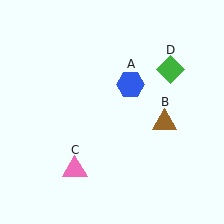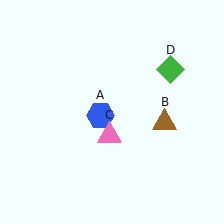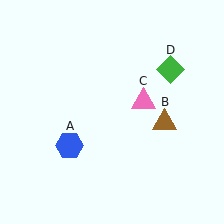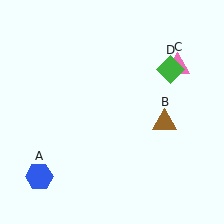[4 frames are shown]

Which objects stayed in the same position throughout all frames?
Brown triangle (object B) and green diamond (object D) remained stationary.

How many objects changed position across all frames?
2 objects changed position: blue hexagon (object A), pink triangle (object C).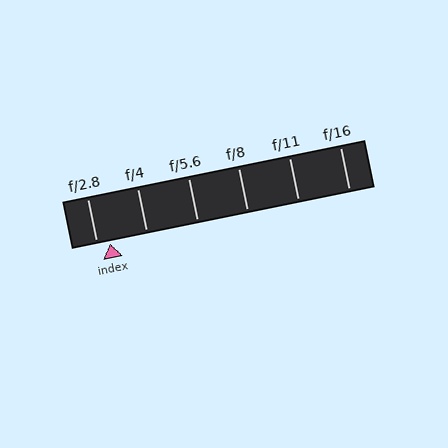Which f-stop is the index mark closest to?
The index mark is closest to f/2.8.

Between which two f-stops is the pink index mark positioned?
The index mark is between f/2.8 and f/4.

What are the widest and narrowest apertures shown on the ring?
The widest aperture shown is f/2.8 and the narrowest is f/16.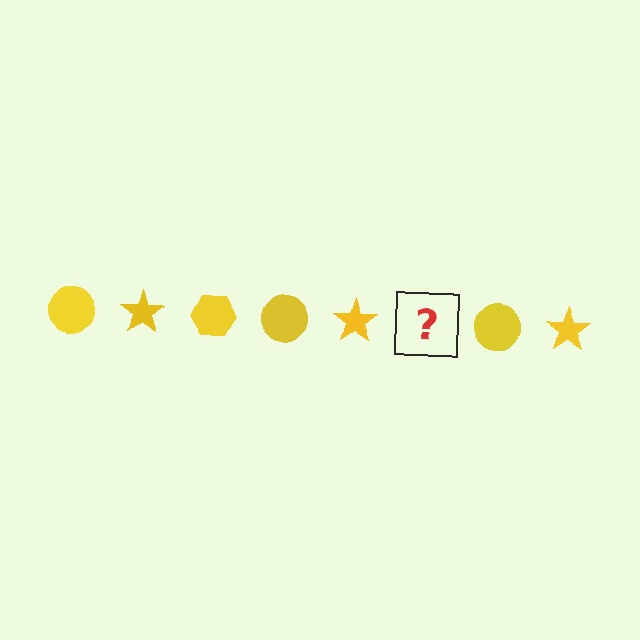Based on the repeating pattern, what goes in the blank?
The blank should be a yellow hexagon.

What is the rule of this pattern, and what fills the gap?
The rule is that the pattern cycles through circle, star, hexagon shapes in yellow. The gap should be filled with a yellow hexagon.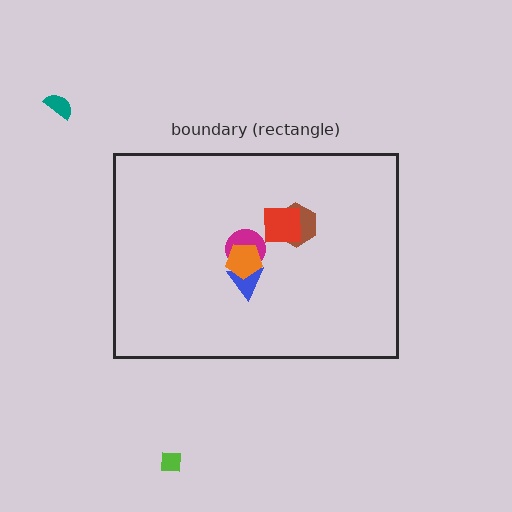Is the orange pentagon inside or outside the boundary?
Inside.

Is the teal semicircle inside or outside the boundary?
Outside.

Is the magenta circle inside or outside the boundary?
Inside.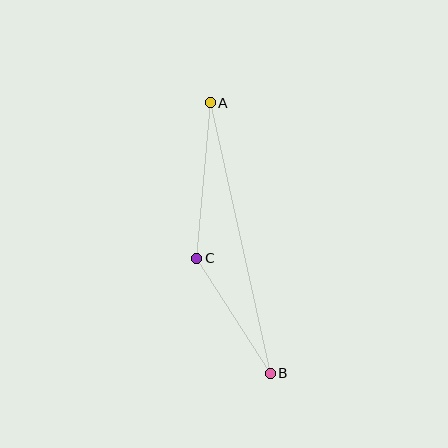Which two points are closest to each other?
Points B and C are closest to each other.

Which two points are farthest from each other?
Points A and B are farthest from each other.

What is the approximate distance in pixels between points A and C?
The distance between A and C is approximately 156 pixels.